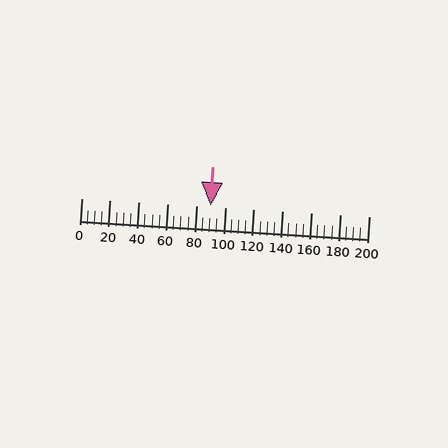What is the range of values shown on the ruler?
The ruler shows values from 0 to 200.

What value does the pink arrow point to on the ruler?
The pink arrow points to approximately 90.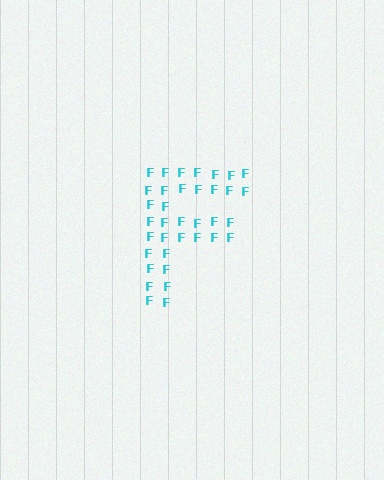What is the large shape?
The large shape is the letter F.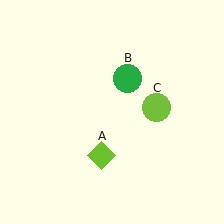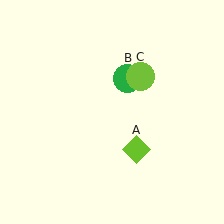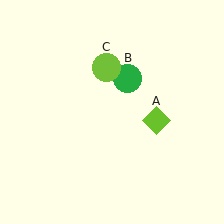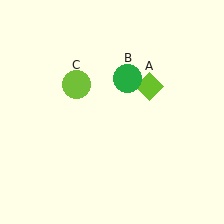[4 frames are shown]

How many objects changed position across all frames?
2 objects changed position: lime diamond (object A), lime circle (object C).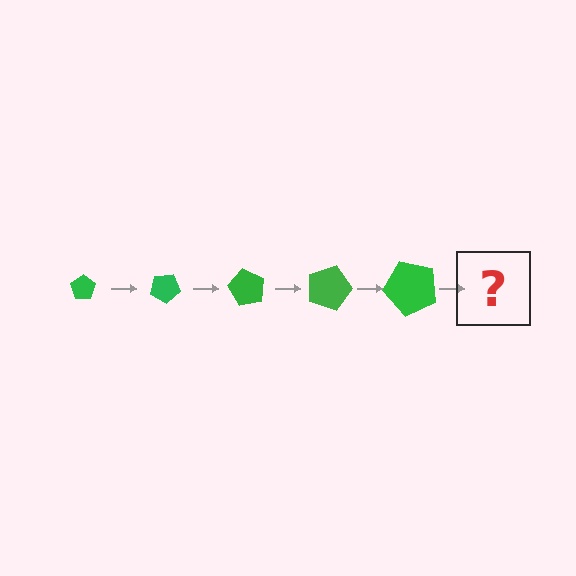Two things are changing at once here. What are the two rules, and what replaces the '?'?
The two rules are that the pentagon grows larger each step and it rotates 30 degrees each step. The '?' should be a pentagon, larger than the previous one and rotated 150 degrees from the start.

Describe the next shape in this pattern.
It should be a pentagon, larger than the previous one and rotated 150 degrees from the start.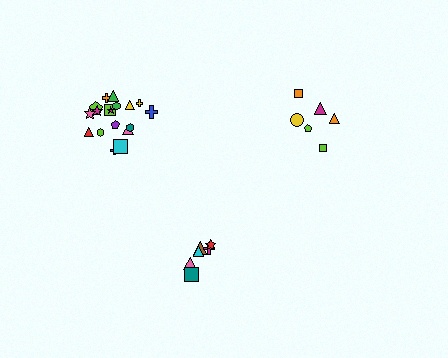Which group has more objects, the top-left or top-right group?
The top-left group.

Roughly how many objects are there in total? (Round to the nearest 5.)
Roughly 30 objects in total.